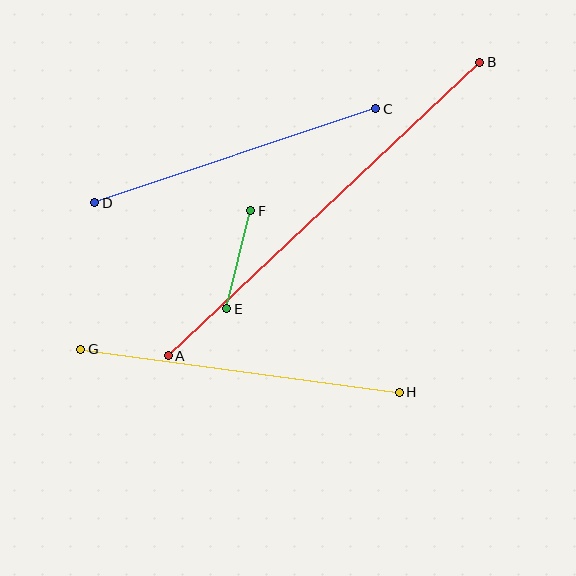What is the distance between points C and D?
The distance is approximately 296 pixels.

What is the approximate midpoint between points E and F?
The midpoint is at approximately (239, 260) pixels.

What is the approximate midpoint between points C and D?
The midpoint is at approximately (235, 156) pixels.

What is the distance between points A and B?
The distance is approximately 428 pixels.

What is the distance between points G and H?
The distance is approximately 321 pixels.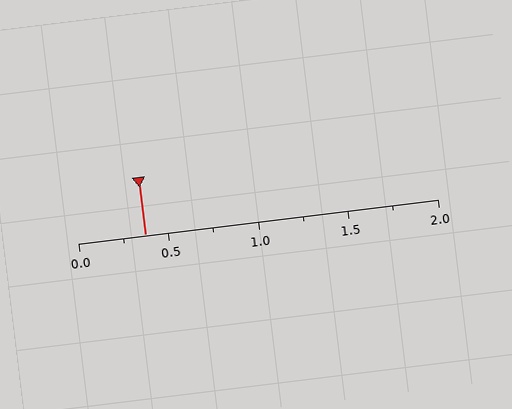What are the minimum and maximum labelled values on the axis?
The axis runs from 0.0 to 2.0.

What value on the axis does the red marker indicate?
The marker indicates approximately 0.38.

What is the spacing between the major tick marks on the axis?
The major ticks are spaced 0.5 apart.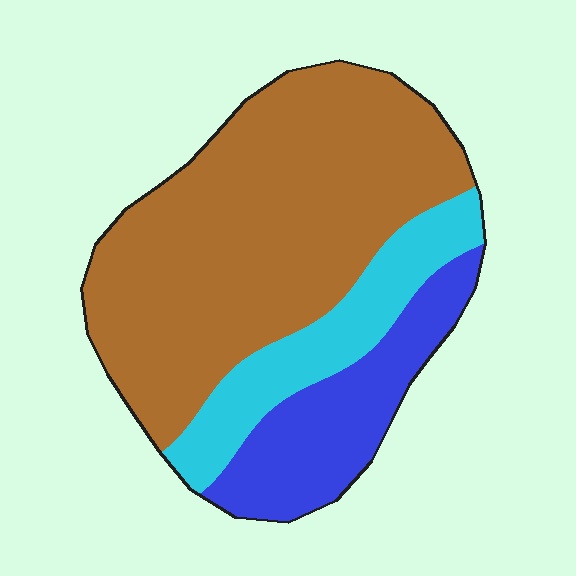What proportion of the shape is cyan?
Cyan covers around 20% of the shape.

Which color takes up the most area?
Brown, at roughly 60%.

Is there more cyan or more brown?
Brown.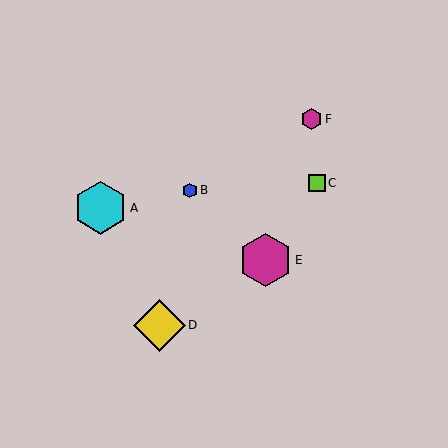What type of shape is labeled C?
Shape C is a lime square.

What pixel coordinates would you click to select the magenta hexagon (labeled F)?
Click at (312, 119) to select the magenta hexagon F.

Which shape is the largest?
The magenta hexagon (labeled E) is the largest.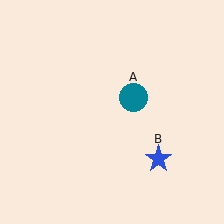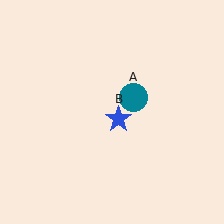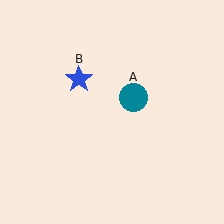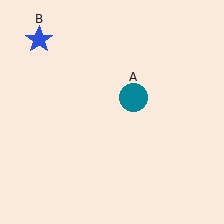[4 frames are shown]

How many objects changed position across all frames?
1 object changed position: blue star (object B).